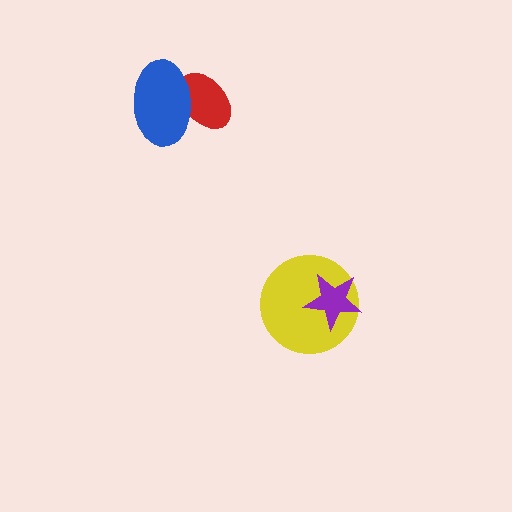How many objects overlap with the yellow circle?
1 object overlaps with the yellow circle.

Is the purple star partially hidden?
No, no other shape covers it.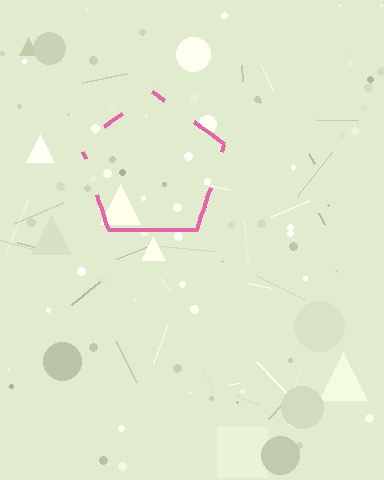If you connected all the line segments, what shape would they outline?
They would outline a pentagon.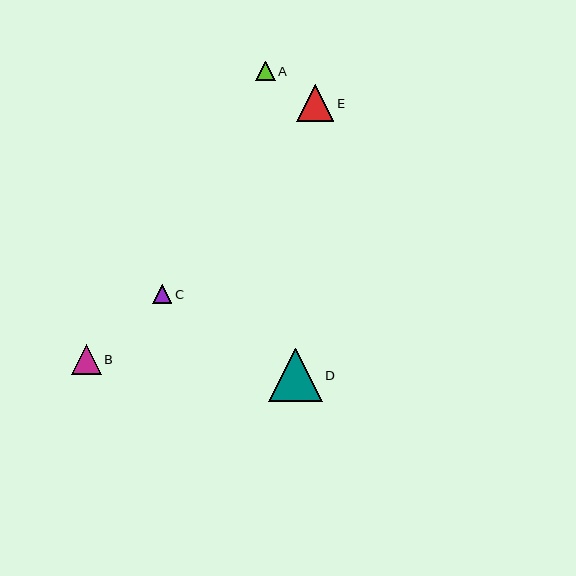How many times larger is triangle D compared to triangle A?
Triangle D is approximately 2.8 times the size of triangle A.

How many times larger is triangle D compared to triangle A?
Triangle D is approximately 2.8 times the size of triangle A.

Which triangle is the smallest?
Triangle C is the smallest with a size of approximately 19 pixels.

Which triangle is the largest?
Triangle D is the largest with a size of approximately 53 pixels.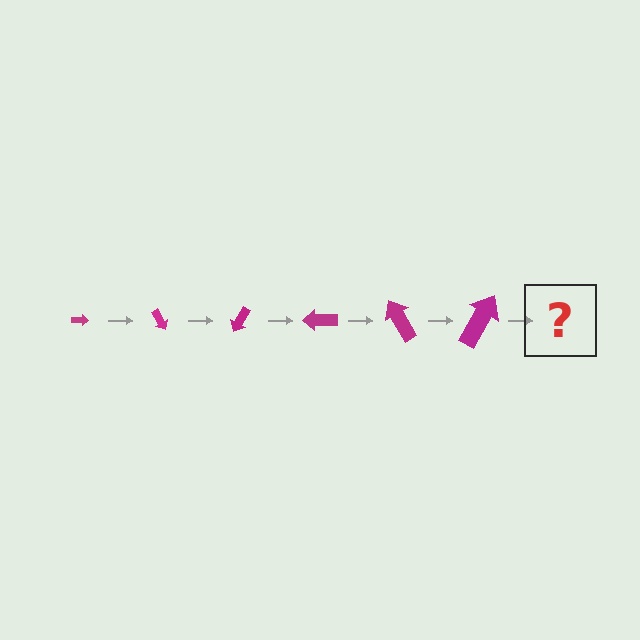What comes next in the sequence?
The next element should be an arrow, larger than the previous one and rotated 360 degrees from the start.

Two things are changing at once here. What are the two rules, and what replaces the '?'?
The two rules are that the arrow grows larger each step and it rotates 60 degrees each step. The '?' should be an arrow, larger than the previous one and rotated 360 degrees from the start.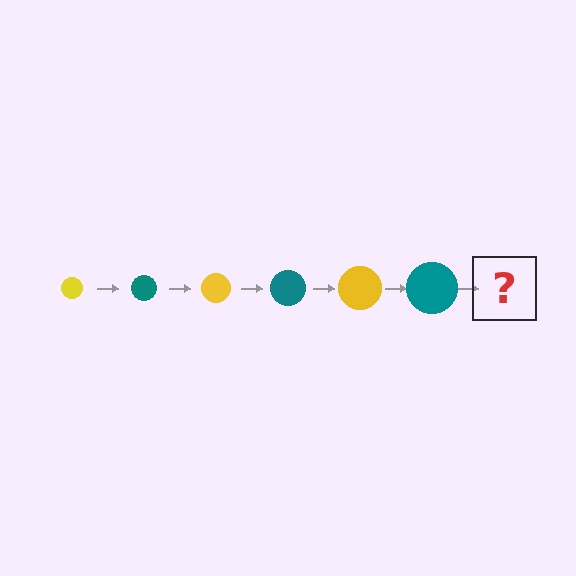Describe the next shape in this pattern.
It should be a yellow circle, larger than the previous one.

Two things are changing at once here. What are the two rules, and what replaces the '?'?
The two rules are that the circle grows larger each step and the color cycles through yellow and teal. The '?' should be a yellow circle, larger than the previous one.